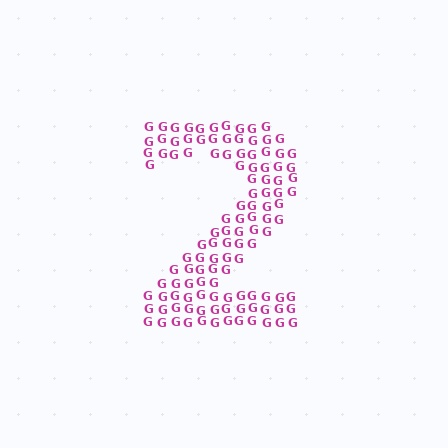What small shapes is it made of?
It is made of small letter G's.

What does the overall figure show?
The overall figure shows the digit 2.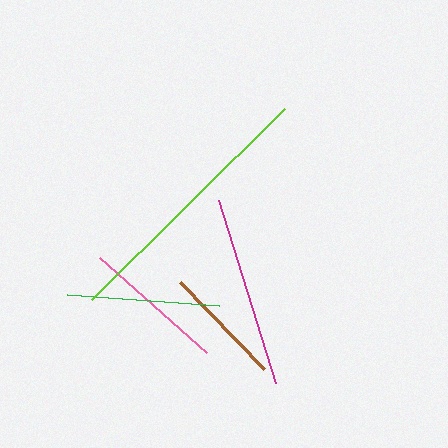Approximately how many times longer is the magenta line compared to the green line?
The magenta line is approximately 1.3 times the length of the green line.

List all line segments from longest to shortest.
From longest to shortest: lime, magenta, green, pink, brown.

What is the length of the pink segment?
The pink segment is approximately 143 pixels long.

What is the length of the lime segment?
The lime segment is approximately 272 pixels long.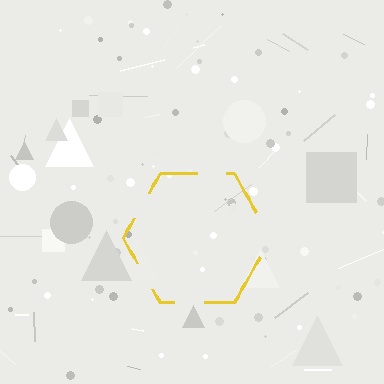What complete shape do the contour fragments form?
The contour fragments form a hexagon.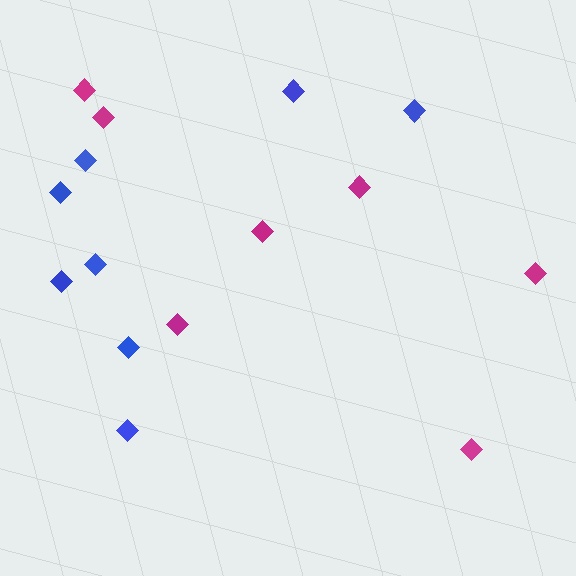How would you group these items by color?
There are 2 groups: one group of magenta diamonds (7) and one group of blue diamonds (8).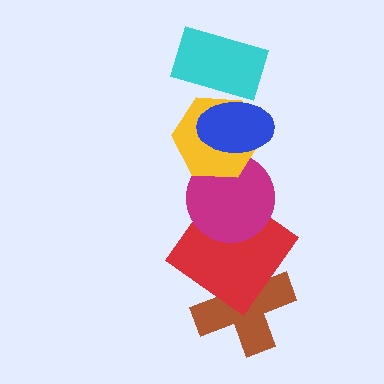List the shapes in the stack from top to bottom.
From top to bottom: the cyan rectangle, the blue ellipse, the yellow hexagon, the magenta circle, the red diamond, the brown cross.